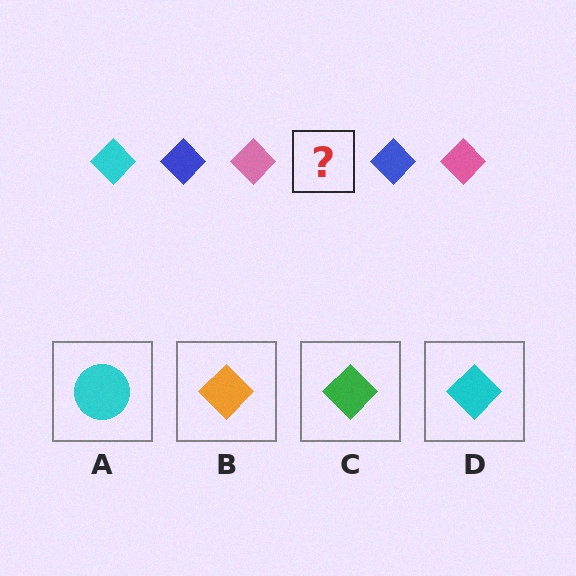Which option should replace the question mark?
Option D.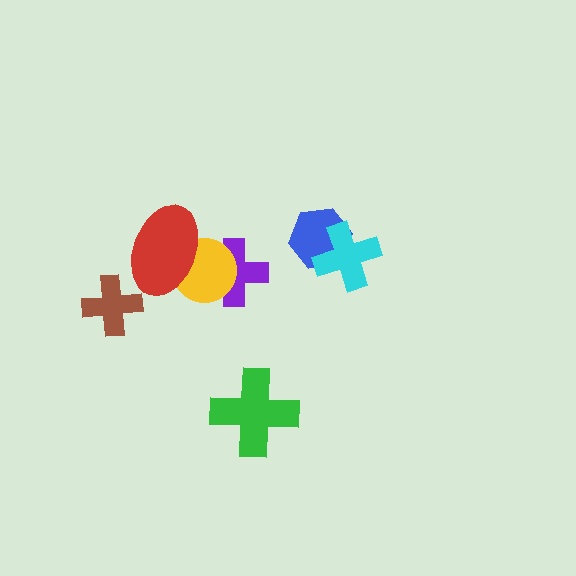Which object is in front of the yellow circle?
The red ellipse is in front of the yellow circle.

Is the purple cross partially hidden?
Yes, it is partially covered by another shape.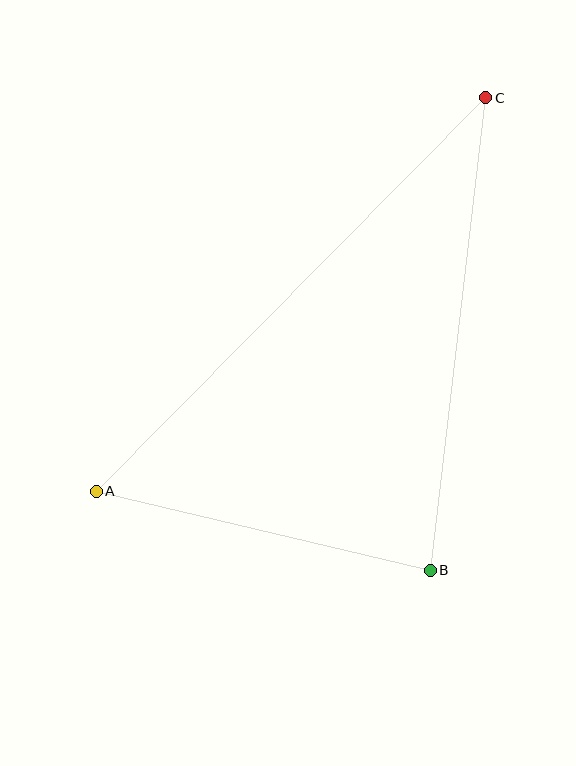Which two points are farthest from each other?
Points A and C are farthest from each other.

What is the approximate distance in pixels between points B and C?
The distance between B and C is approximately 476 pixels.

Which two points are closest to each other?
Points A and B are closest to each other.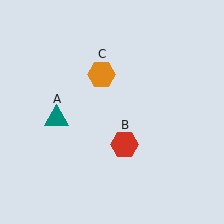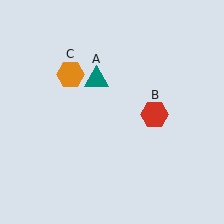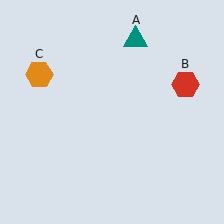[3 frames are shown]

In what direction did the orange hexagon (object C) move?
The orange hexagon (object C) moved left.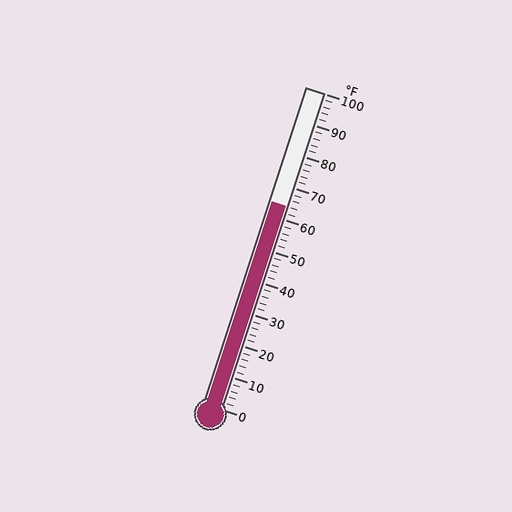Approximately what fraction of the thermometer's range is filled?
The thermometer is filled to approximately 65% of its range.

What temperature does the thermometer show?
The thermometer shows approximately 64°F.